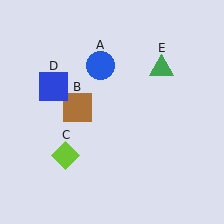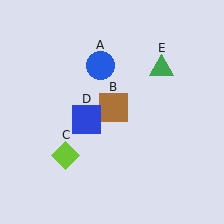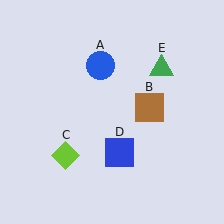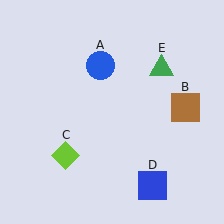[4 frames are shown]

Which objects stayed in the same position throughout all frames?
Blue circle (object A) and lime diamond (object C) and green triangle (object E) remained stationary.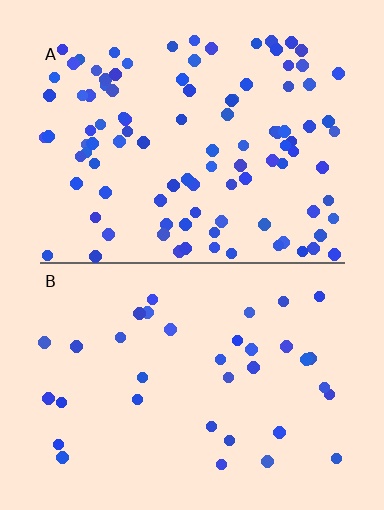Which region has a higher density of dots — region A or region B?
A (the top).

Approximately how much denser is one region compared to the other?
Approximately 2.8× — region A over region B.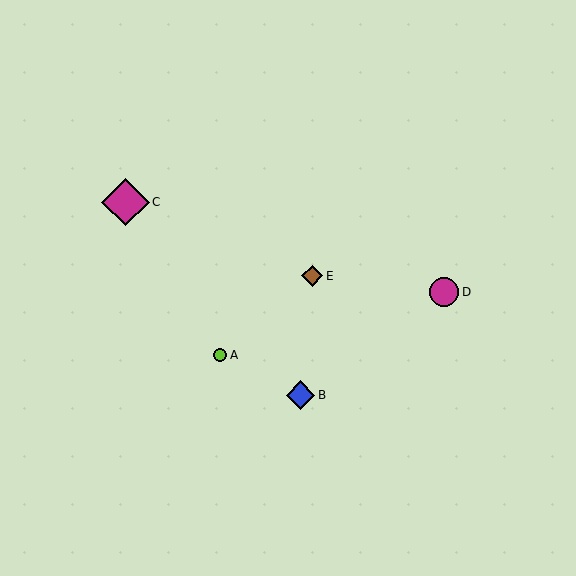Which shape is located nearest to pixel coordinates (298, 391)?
The blue diamond (labeled B) at (301, 395) is nearest to that location.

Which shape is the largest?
The magenta diamond (labeled C) is the largest.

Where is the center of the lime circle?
The center of the lime circle is at (220, 355).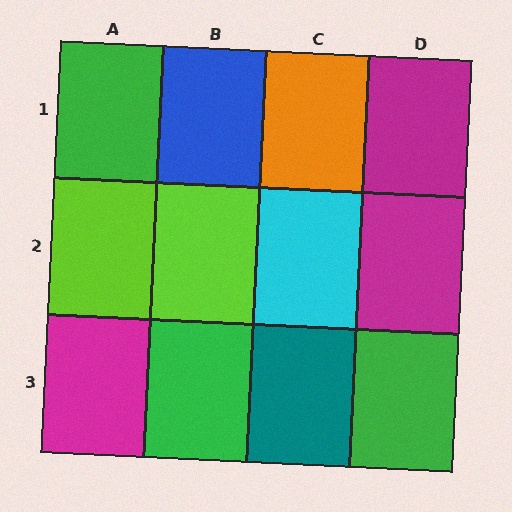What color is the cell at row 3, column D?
Green.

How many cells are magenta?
3 cells are magenta.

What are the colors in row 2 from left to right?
Lime, lime, cyan, magenta.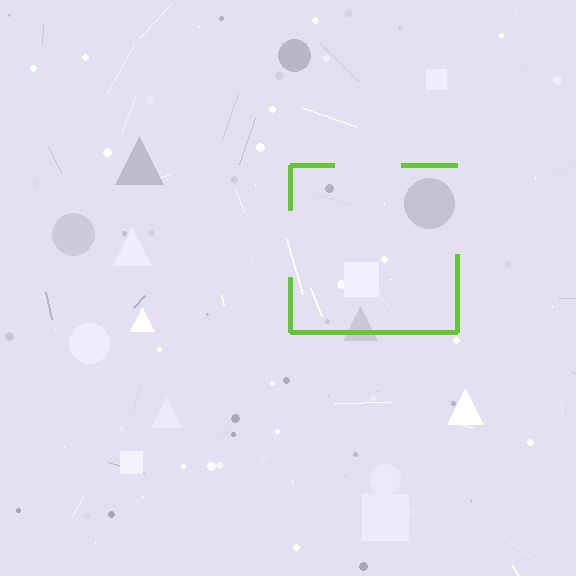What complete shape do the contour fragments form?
The contour fragments form a square.